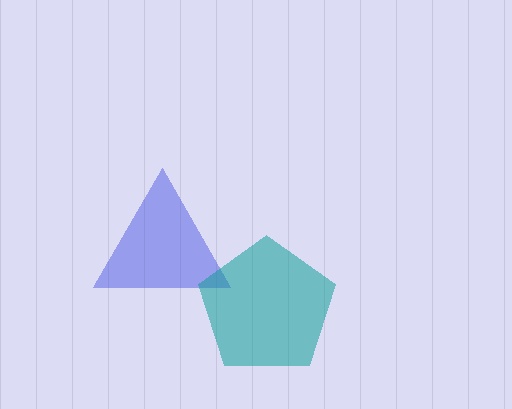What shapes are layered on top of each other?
The layered shapes are: a blue triangle, a teal pentagon.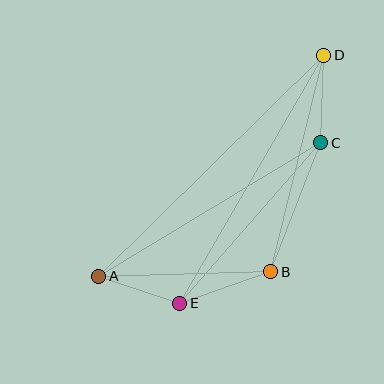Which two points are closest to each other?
Points A and E are closest to each other.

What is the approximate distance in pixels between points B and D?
The distance between B and D is approximately 223 pixels.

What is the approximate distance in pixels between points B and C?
The distance between B and C is approximately 138 pixels.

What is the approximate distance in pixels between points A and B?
The distance between A and B is approximately 172 pixels.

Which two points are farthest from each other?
Points A and D are farthest from each other.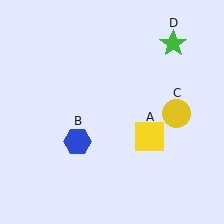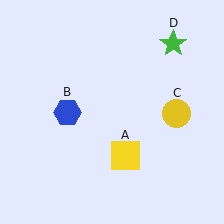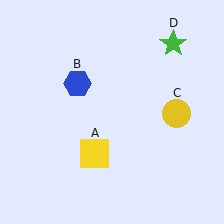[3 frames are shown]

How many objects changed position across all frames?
2 objects changed position: yellow square (object A), blue hexagon (object B).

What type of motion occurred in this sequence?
The yellow square (object A), blue hexagon (object B) rotated clockwise around the center of the scene.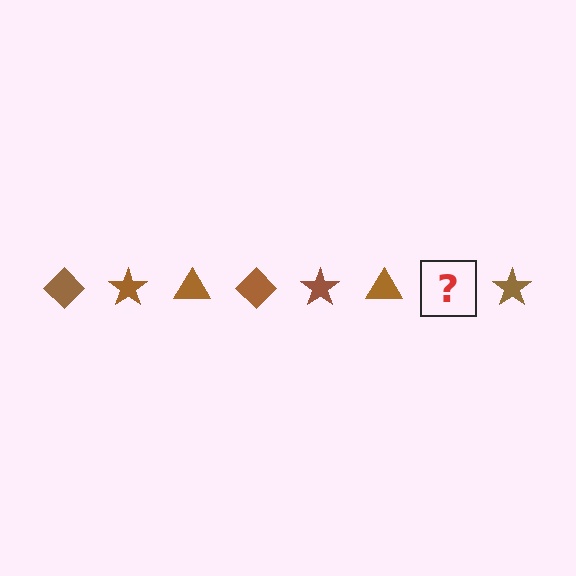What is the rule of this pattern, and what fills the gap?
The rule is that the pattern cycles through diamond, star, triangle shapes in brown. The gap should be filled with a brown diamond.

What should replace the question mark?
The question mark should be replaced with a brown diamond.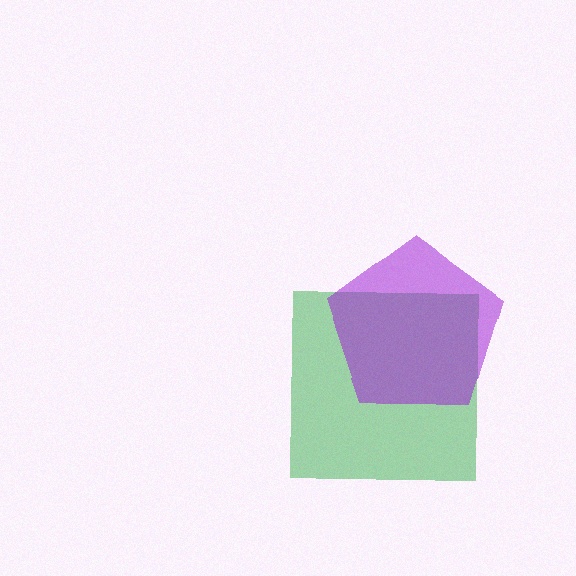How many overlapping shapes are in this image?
There are 2 overlapping shapes in the image.